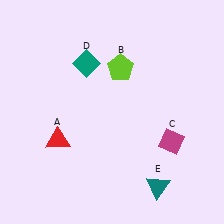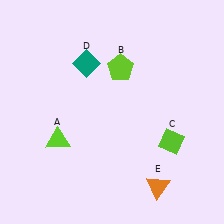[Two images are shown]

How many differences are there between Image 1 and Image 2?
There are 3 differences between the two images.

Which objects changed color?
A changed from red to lime. C changed from magenta to lime. E changed from teal to orange.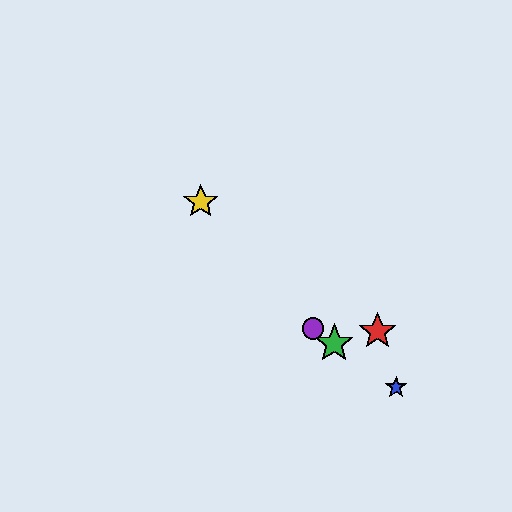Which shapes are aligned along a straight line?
The blue star, the green star, the purple circle are aligned along a straight line.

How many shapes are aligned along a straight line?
3 shapes (the blue star, the green star, the purple circle) are aligned along a straight line.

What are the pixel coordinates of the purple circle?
The purple circle is at (313, 329).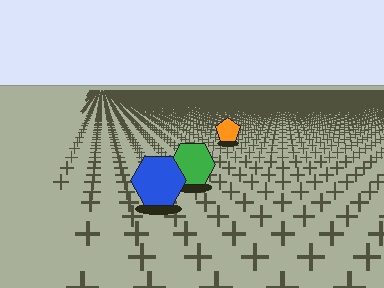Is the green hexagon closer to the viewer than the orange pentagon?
Yes. The green hexagon is closer — you can tell from the texture gradient: the ground texture is coarser near it.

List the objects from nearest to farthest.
From nearest to farthest: the blue hexagon, the green hexagon, the orange pentagon.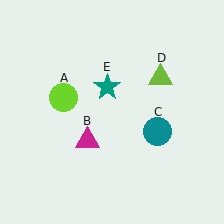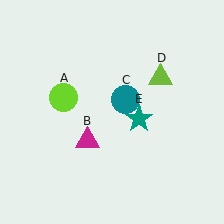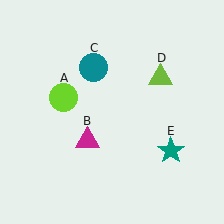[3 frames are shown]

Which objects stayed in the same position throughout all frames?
Lime circle (object A) and magenta triangle (object B) and lime triangle (object D) remained stationary.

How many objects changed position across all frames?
2 objects changed position: teal circle (object C), teal star (object E).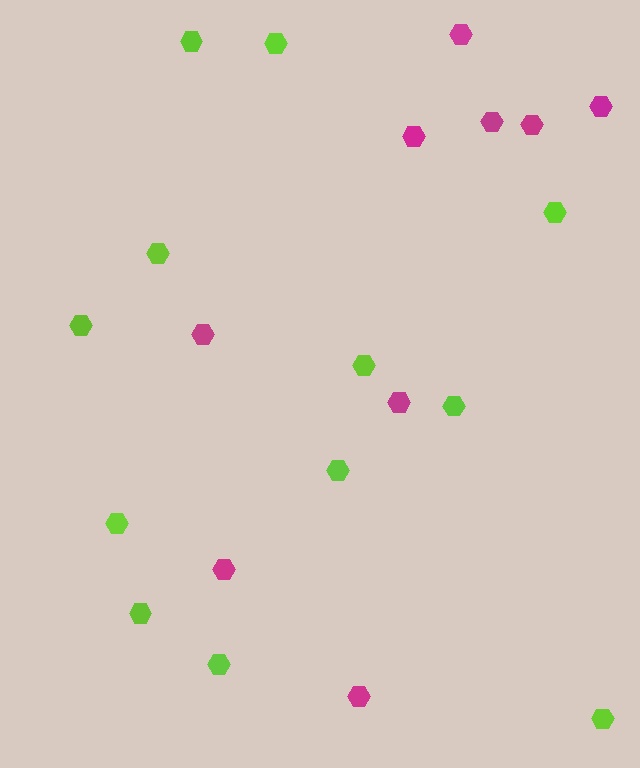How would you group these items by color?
There are 2 groups: one group of magenta hexagons (9) and one group of lime hexagons (12).